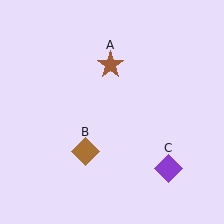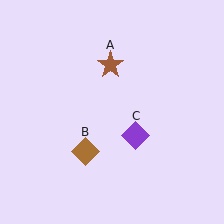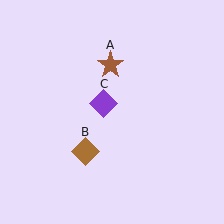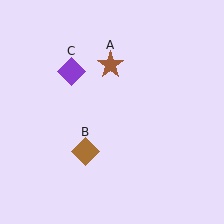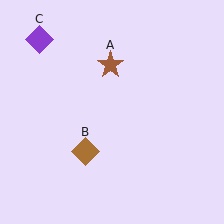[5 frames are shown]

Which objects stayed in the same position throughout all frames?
Brown star (object A) and brown diamond (object B) remained stationary.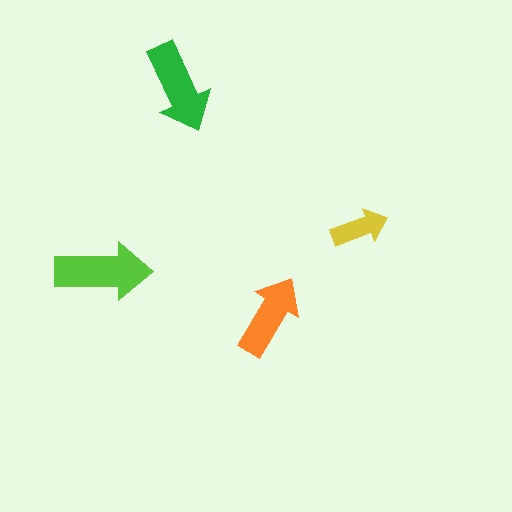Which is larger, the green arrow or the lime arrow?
The lime one.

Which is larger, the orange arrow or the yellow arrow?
The orange one.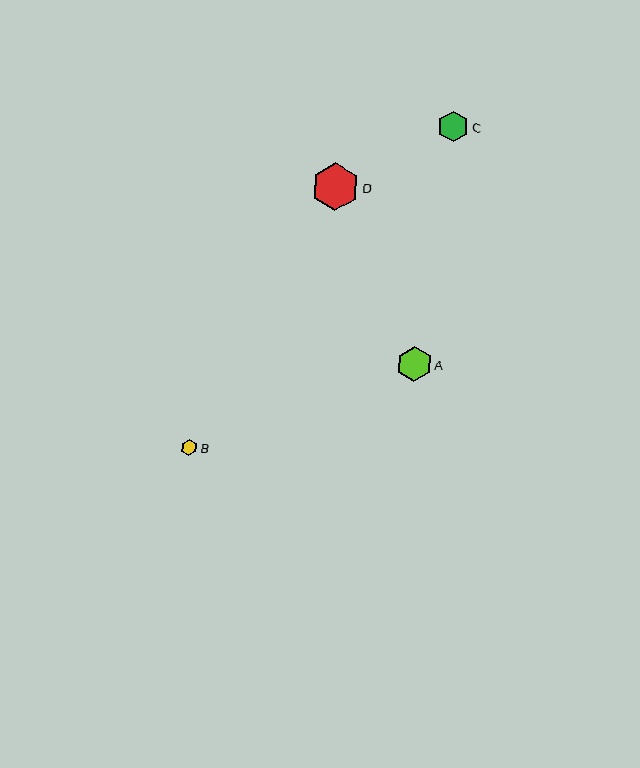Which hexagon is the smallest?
Hexagon B is the smallest with a size of approximately 16 pixels.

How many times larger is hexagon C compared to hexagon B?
Hexagon C is approximately 1.9 times the size of hexagon B.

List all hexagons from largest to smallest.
From largest to smallest: D, A, C, B.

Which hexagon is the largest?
Hexagon D is the largest with a size of approximately 48 pixels.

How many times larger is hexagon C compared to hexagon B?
Hexagon C is approximately 1.9 times the size of hexagon B.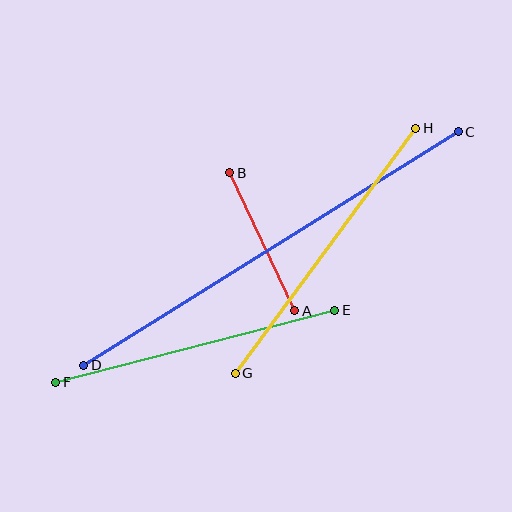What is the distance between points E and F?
The distance is approximately 288 pixels.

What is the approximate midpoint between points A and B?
The midpoint is at approximately (262, 242) pixels.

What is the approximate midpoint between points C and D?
The midpoint is at approximately (271, 249) pixels.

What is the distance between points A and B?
The distance is approximately 153 pixels.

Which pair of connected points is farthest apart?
Points C and D are farthest apart.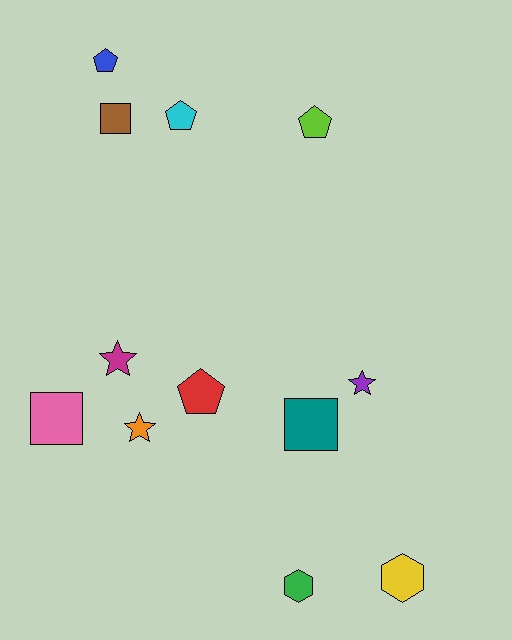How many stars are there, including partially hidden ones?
There are 3 stars.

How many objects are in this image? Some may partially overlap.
There are 12 objects.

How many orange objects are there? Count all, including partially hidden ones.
There is 1 orange object.